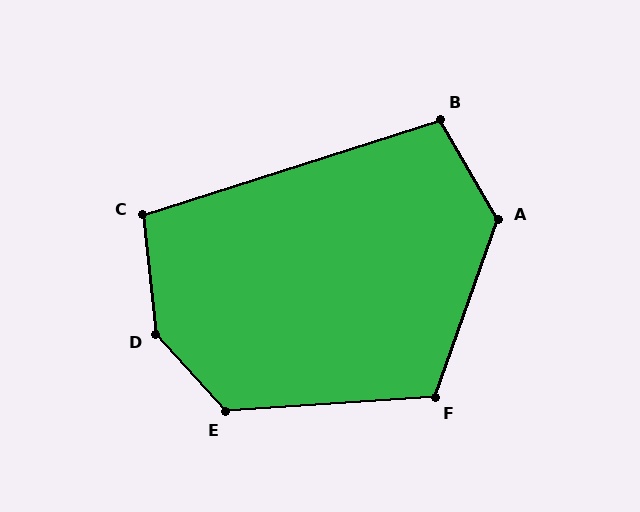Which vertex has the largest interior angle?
D, at approximately 144 degrees.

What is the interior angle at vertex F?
Approximately 114 degrees (obtuse).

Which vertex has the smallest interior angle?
C, at approximately 102 degrees.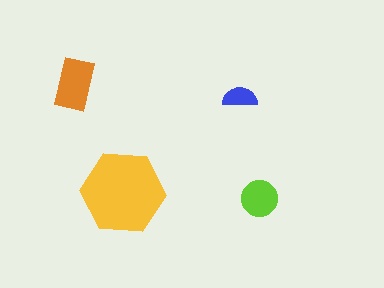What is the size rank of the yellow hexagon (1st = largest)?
1st.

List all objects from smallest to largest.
The blue semicircle, the lime circle, the orange rectangle, the yellow hexagon.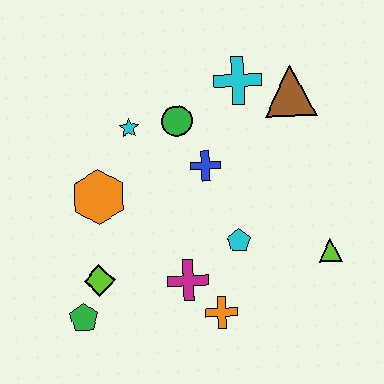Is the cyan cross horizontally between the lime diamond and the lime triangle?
Yes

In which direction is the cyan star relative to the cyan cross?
The cyan star is to the left of the cyan cross.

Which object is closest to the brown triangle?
The cyan cross is closest to the brown triangle.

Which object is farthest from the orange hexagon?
The lime triangle is farthest from the orange hexagon.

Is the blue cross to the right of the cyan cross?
No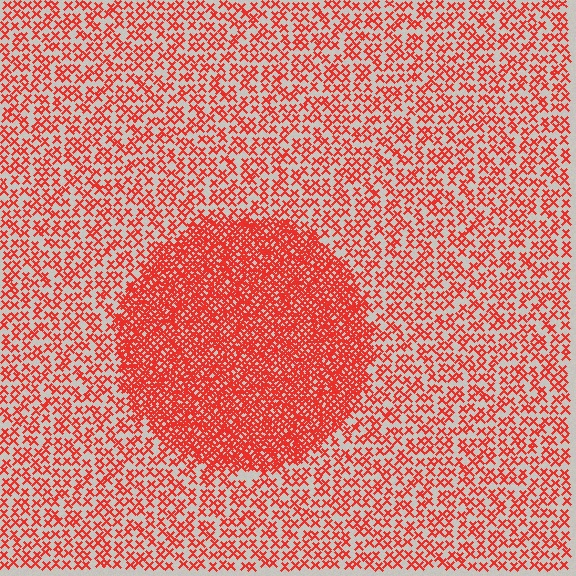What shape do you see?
I see a circle.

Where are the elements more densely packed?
The elements are more densely packed inside the circle boundary.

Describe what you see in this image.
The image contains small red elements arranged at two different densities. A circle-shaped region is visible where the elements are more densely packed than the surrounding area.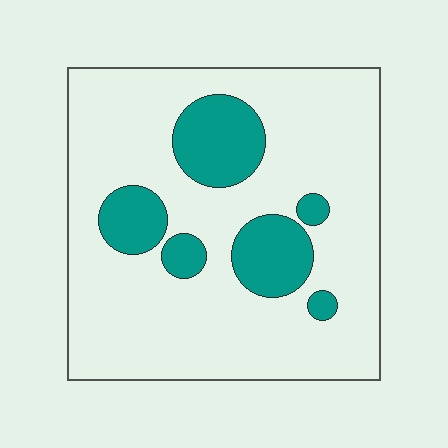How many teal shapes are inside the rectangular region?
6.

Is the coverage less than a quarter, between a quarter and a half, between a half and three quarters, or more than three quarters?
Less than a quarter.